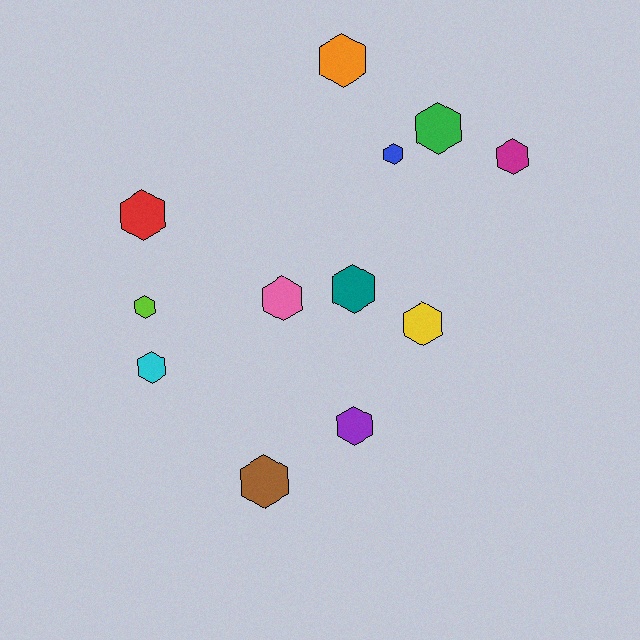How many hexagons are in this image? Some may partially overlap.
There are 12 hexagons.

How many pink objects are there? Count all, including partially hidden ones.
There is 1 pink object.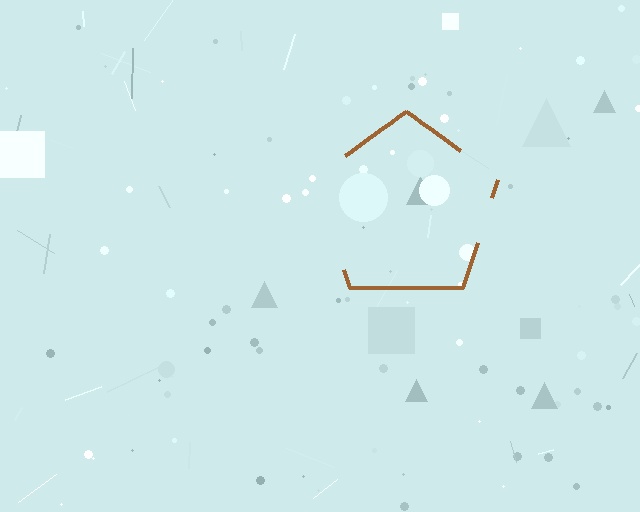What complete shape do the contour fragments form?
The contour fragments form a pentagon.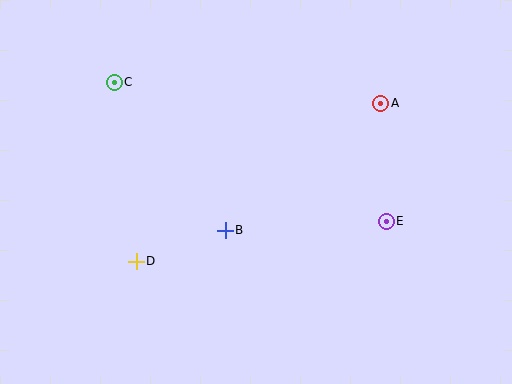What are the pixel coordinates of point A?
Point A is at (381, 103).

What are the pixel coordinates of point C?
Point C is at (114, 82).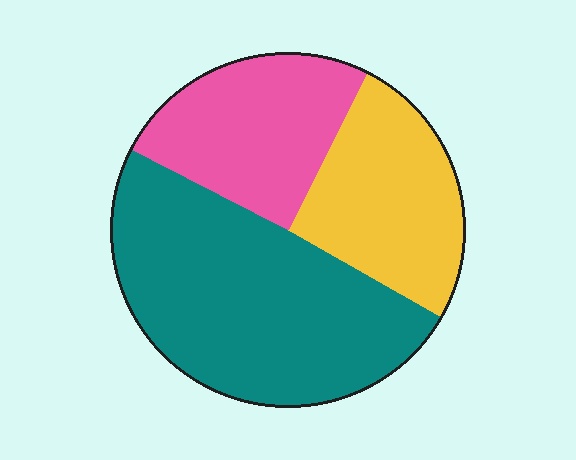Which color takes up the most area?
Teal, at roughly 50%.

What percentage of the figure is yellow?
Yellow takes up about one quarter (1/4) of the figure.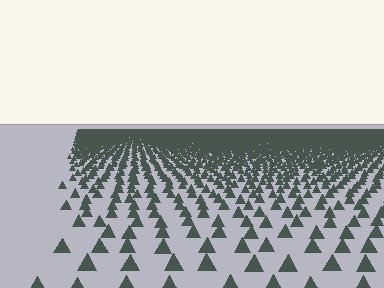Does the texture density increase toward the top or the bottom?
Density increases toward the top.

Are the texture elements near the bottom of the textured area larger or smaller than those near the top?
Larger. Near the bottom, elements are closer to the viewer and appear at a bigger on-screen size.